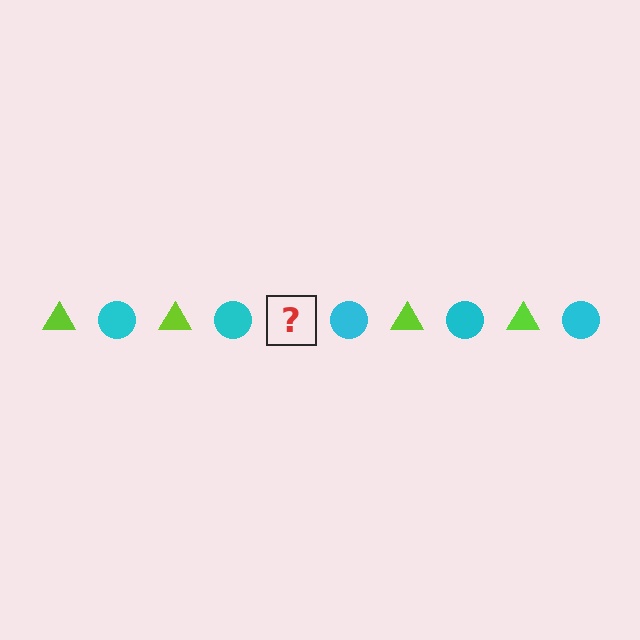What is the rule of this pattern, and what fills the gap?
The rule is that the pattern alternates between lime triangle and cyan circle. The gap should be filled with a lime triangle.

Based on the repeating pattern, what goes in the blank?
The blank should be a lime triangle.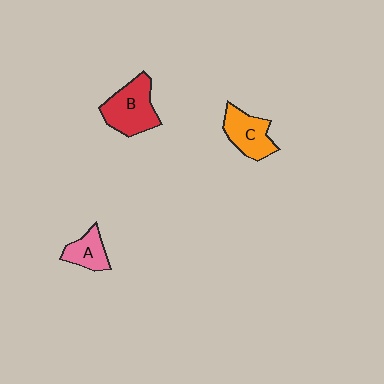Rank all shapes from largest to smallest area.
From largest to smallest: B (red), C (orange), A (pink).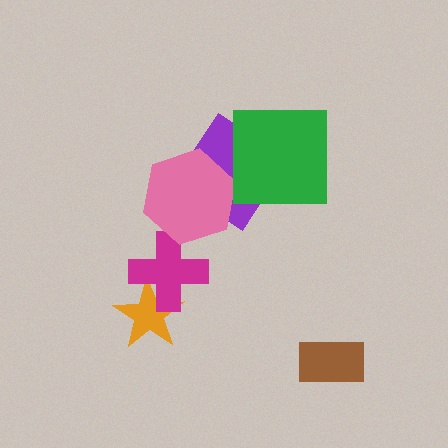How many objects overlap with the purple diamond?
2 objects overlap with the purple diamond.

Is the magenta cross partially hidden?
Yes, it is partially covered by another shape.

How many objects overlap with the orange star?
1 object overlaps with the orange star.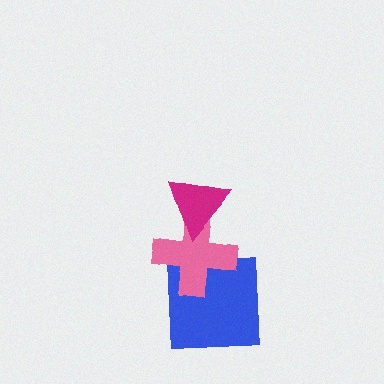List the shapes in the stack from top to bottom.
From top to bottom: the magenta triangle, the pink cross, the blue square.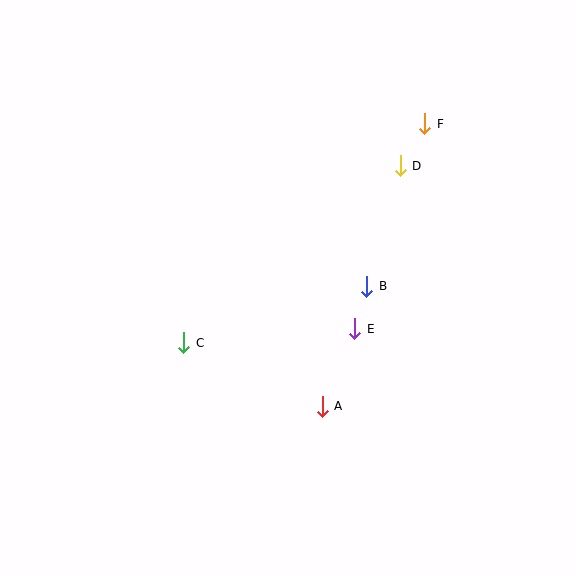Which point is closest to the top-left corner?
Point C is closest to the top-left corner.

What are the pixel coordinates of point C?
Point C is at (184, 343).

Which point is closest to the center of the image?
Point E at (355, 329) is closest to the center.